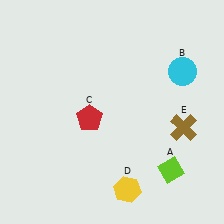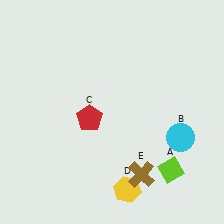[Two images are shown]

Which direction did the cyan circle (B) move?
The cyan circle (B) moved down.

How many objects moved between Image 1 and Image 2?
2 objects moved between the two images.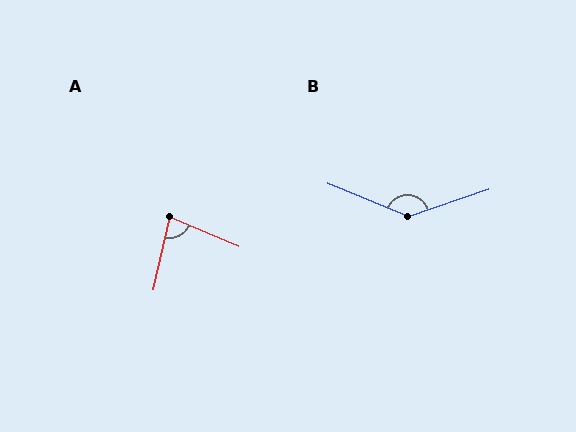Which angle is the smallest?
A, at approximately 80 degrees.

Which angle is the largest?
B, at approximately 139 degrees.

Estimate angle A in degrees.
Approximately 80 degrees.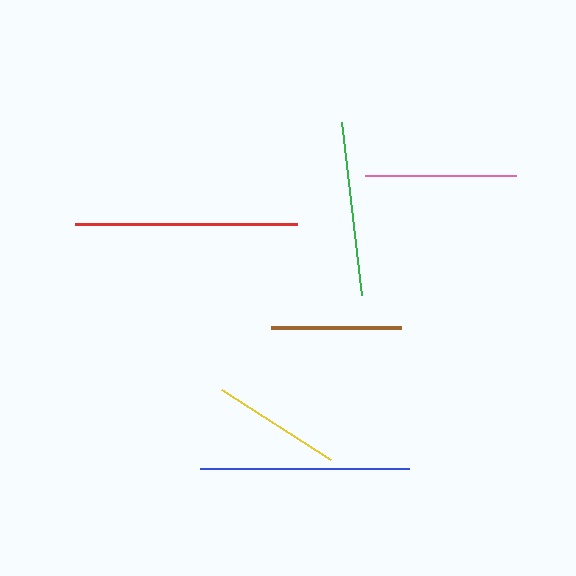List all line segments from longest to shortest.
From longest to shortest: red, blue, green, pink, brown, yellow.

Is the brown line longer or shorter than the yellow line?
The brown line is longer than the yellow line.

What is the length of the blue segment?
The blue segment is approximately 209 pixels long.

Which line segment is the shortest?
The yellow line is the shortest at approximately 130 pixels.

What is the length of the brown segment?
The brown segment is approximately 130 pixels long.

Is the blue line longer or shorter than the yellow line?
The blue line is longer than the yellow line.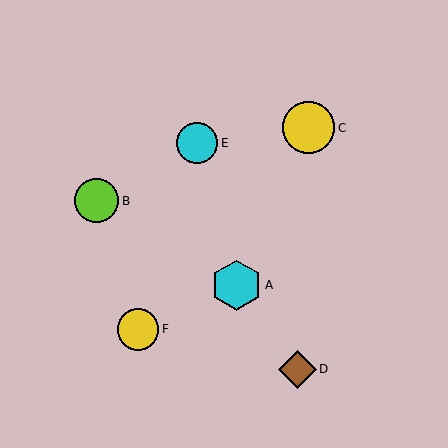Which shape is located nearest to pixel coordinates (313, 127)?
The yellow circle (labeled C) at (309, 128) is nearest to that location.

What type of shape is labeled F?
Shape F is a yellow circle.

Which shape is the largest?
The yellow circle (labeled C) is the largest.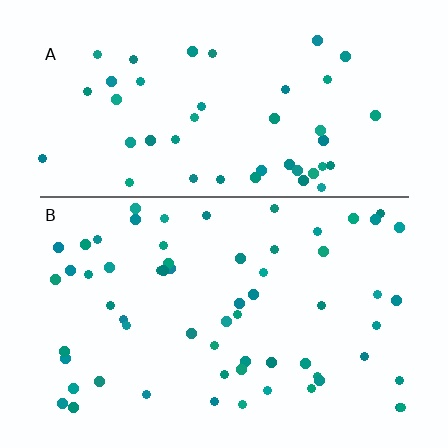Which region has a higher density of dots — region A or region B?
B (the bottom).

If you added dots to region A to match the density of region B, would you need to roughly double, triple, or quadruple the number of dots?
Approximately double.